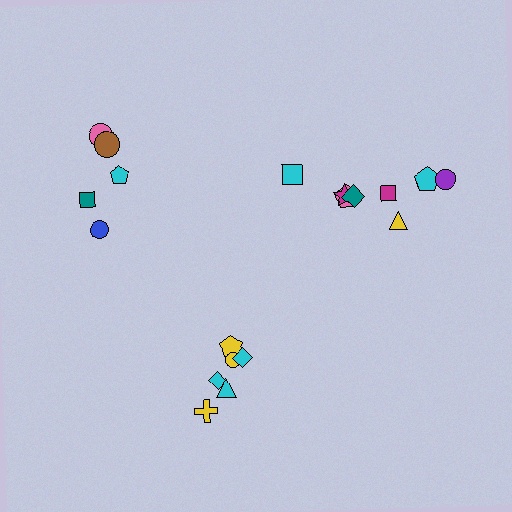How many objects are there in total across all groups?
There are 19 objects.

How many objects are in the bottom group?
There are 6 objects.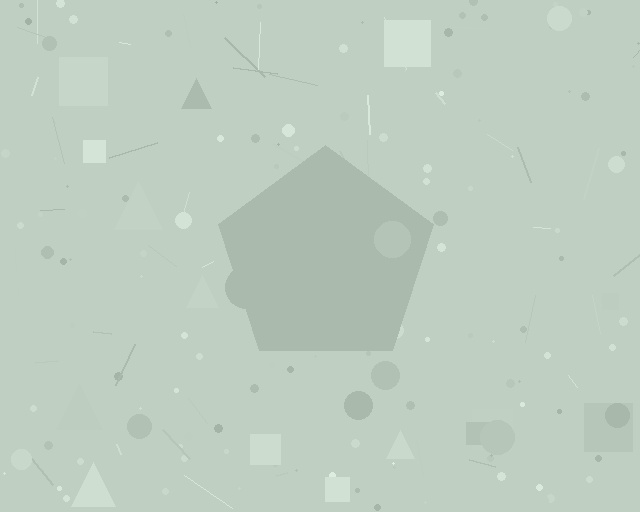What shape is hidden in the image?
A pentagon is hidden in the image.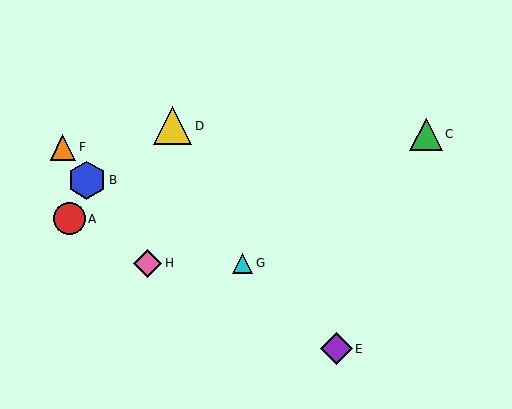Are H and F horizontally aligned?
No, H is at y≈263 and F is at y≈147.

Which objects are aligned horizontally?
Objects G, H are aligned horizontally.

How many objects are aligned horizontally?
2 objects (G, H) are aligned horizontally.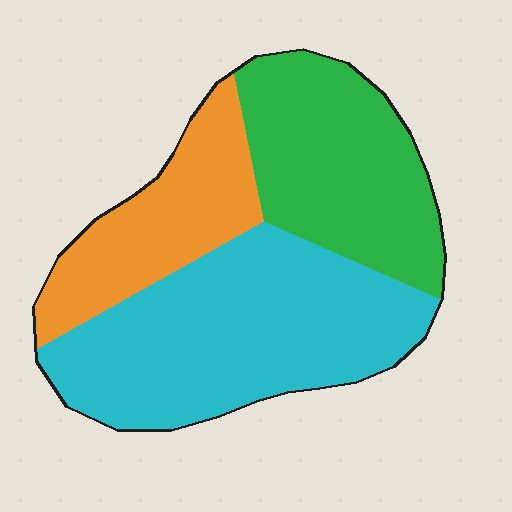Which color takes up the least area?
Orange, at roughly 25%.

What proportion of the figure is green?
Green takes up about one third (1/3) of the figure.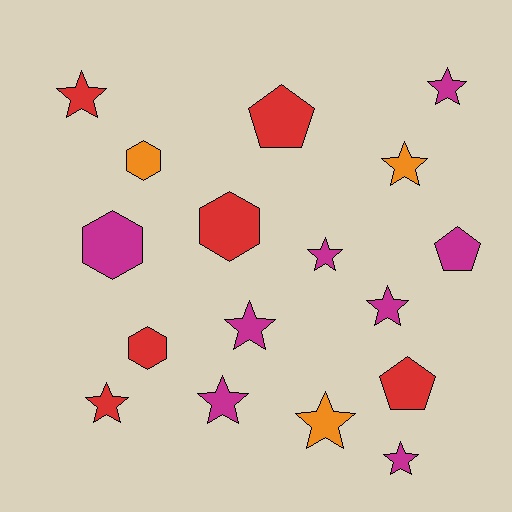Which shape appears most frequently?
Star, with 10 objects.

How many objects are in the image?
There are 17 objects.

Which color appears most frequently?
Magenta, with 8 objects.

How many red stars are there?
There are 2 red stars.